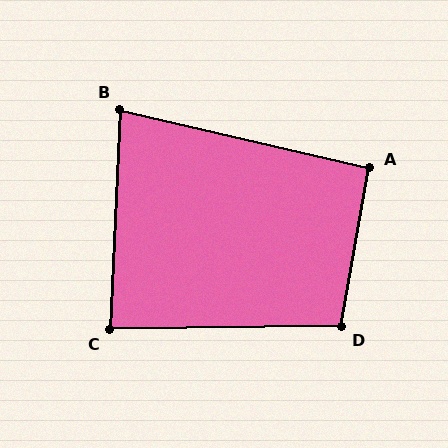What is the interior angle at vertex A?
Approximately 93 degrees (approximately right).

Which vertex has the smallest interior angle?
B, at approximately 79 degrees.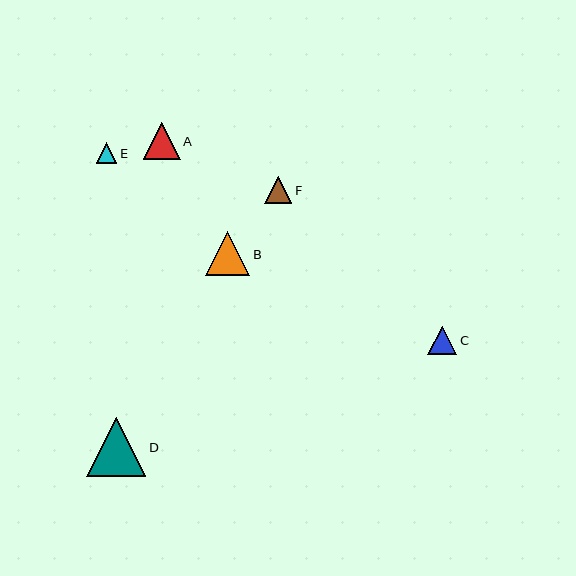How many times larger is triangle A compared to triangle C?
Triangle A is approximately 1.3 times the size of triangle C.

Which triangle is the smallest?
Triangle E is the smallest with a size of approximately 21 pixels.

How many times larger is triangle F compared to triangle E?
Triangle F is approximately 1.3 times the size of triangle E.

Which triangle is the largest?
Triangle D is the largest with a size of approximately 59 pixels.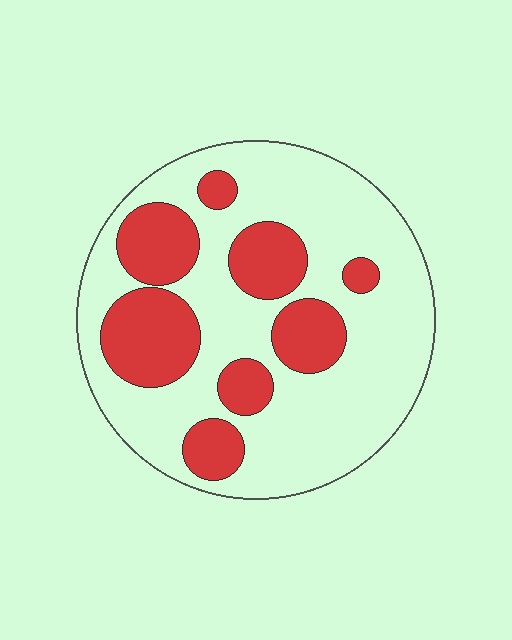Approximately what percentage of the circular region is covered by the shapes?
Approximately 30%.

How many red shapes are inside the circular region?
8.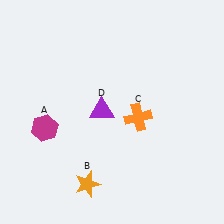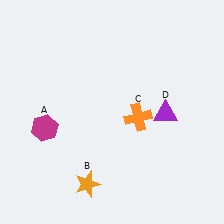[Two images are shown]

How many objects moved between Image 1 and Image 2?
1 object moved between the two images.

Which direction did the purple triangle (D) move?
The purple triangle (D) moved right.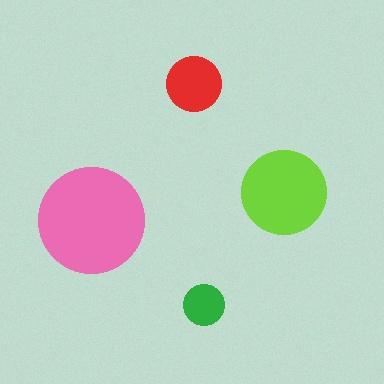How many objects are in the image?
There are 4 objects in the image.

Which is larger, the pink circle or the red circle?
The pink one.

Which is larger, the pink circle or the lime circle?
The pink one.